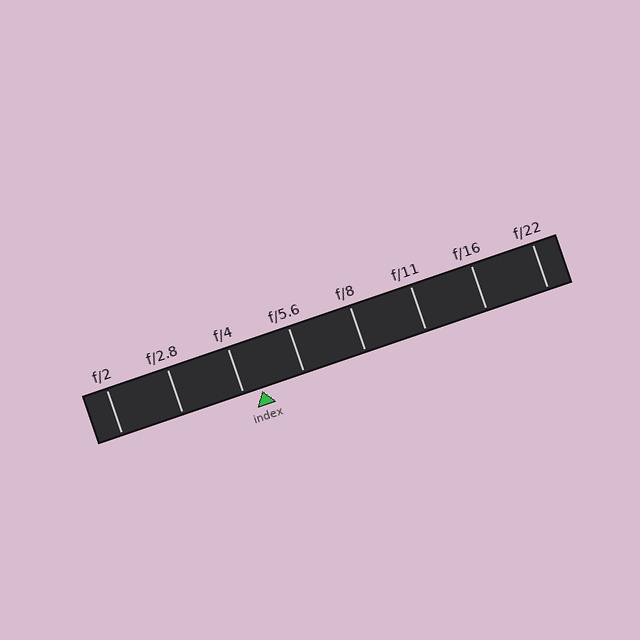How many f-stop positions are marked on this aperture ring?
There are 8 f-stop positions marked.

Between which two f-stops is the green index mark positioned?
The index mark is between f/4 and f/5.6.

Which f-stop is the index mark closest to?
The index mark is closest to f/4.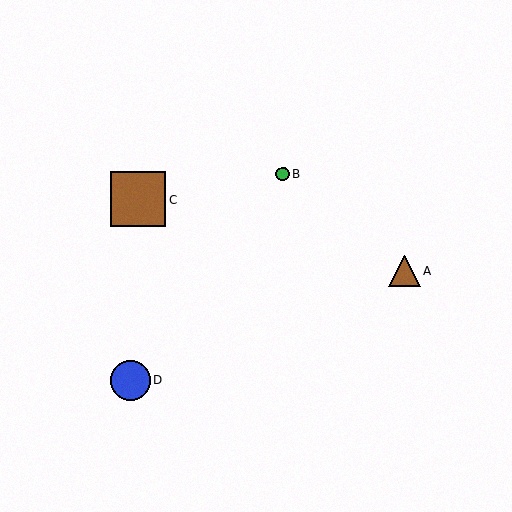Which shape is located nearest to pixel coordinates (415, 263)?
The brown triangle (labeled A) at (404, 271) is nearest to that location.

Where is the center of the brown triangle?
The center of the brown triangle is at (404, 271).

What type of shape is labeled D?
Shape D is a blue circle.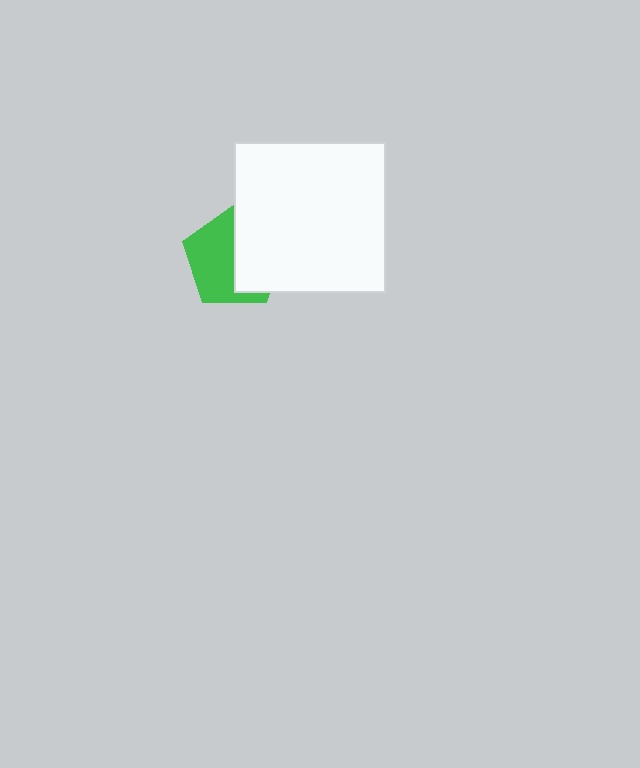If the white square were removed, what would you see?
You would see the complete green pentagon.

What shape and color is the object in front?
The object in front is a white square.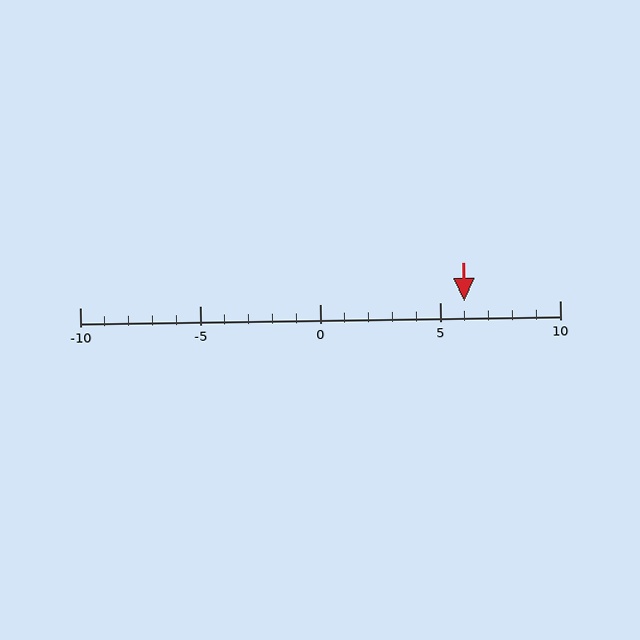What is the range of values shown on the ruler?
The ruler shows values from -10 to 10.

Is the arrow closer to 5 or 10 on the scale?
The arrow is closer to 5.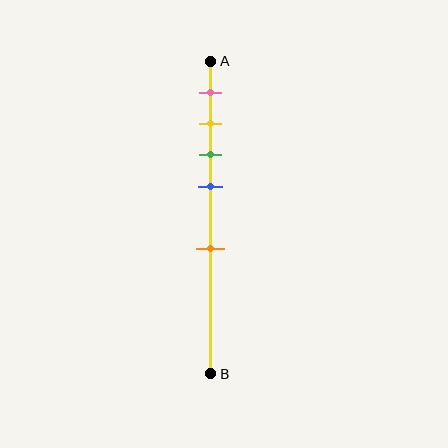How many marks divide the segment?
There are 5 marks dividing the segment.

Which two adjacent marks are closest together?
The yellow and green marks are the closest adjacent pair.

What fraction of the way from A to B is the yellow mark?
The yellow mark is approximately 20% (0.2) of the way from A to B.